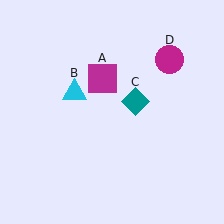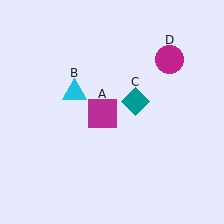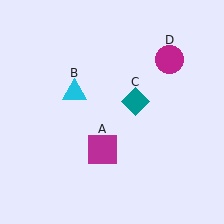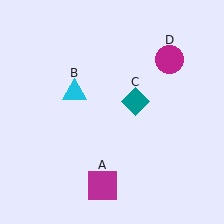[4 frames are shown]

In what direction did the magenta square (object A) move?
The magenta square (object A) moved down.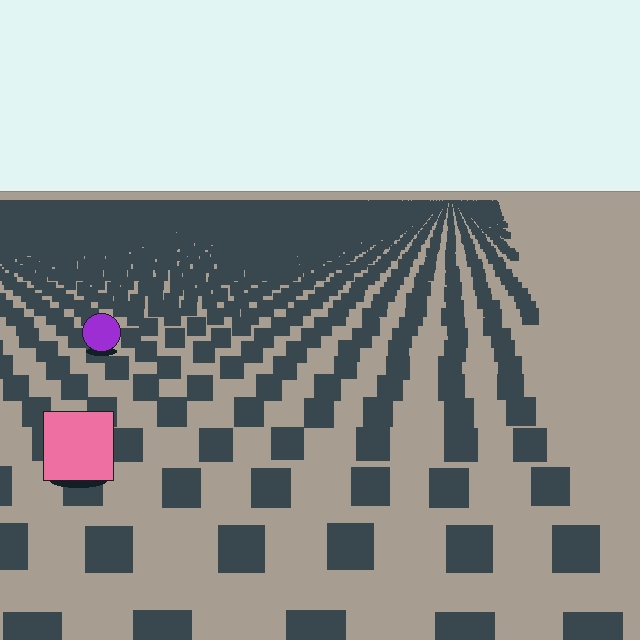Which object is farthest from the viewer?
The purple circle is farthest from the viewer. It appears smaller and the ground texture around it is denser.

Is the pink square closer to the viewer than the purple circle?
Yes. The pink square is closer — you can tell from the texture gradient: the ground texture is coarser near it.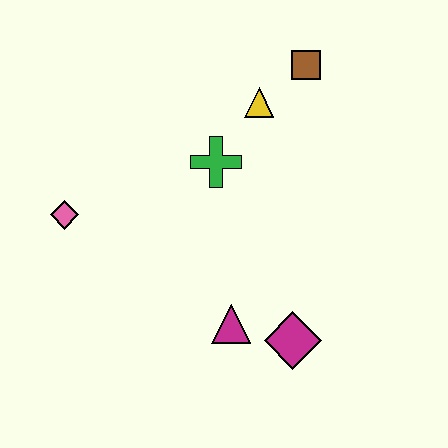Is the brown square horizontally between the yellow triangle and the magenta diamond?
No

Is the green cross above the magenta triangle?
Yes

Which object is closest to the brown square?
The yellow triangle is closest to the brown square.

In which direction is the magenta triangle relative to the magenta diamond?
The magenta triangle is to the left of the magenta diamond.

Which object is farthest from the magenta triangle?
The brown square is farthest from the magenta triangle.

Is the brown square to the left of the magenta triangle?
No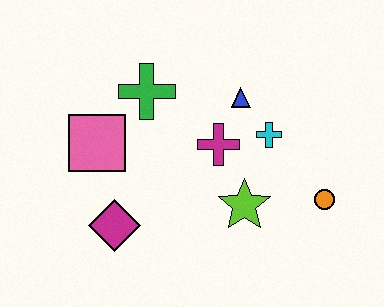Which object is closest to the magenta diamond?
The pink square is closest to the magenta diamond.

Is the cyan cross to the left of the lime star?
No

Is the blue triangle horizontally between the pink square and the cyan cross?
Yes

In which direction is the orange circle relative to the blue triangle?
The orange circle is below the blue triangle.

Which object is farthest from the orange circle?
The pink square is farthest from the orange circle.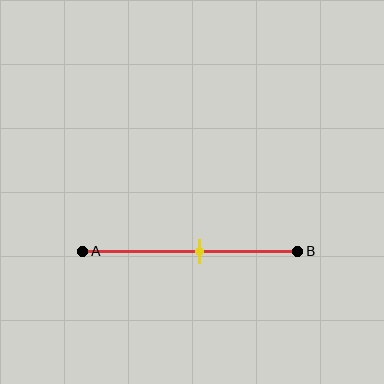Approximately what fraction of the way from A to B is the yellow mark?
The yellow mark is approximately 55% of the way from A to B.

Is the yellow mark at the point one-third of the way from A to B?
No, the mark is at about 55% from A, not at the 33% one-third point.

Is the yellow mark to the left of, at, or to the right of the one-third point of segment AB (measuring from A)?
The yellow mark is to the right of the one-third point of segment AB.